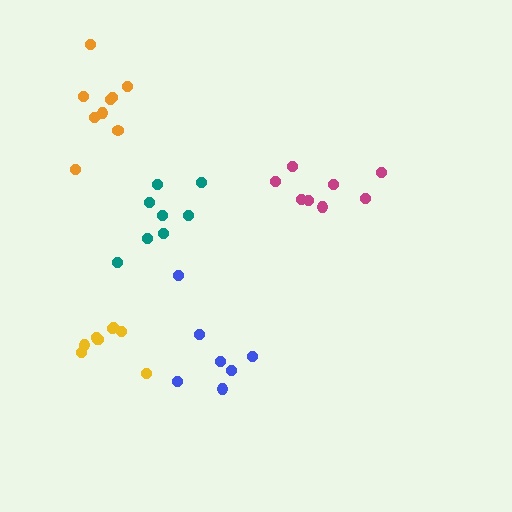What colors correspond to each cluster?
The clusters are colored: magenta, teal, blue, orange, yellow.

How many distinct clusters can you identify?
There are 5 distinct clusters.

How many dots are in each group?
Group 1: 8 dots, Group 2: 8 dots, Group 3: 7 dots, Group 4: 9 dots, Group 5: 9 dots (41 total).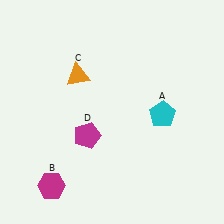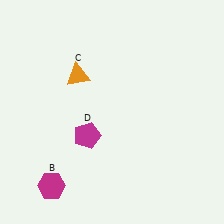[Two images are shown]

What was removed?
The cyan pentagon (A) was removed in Image 2.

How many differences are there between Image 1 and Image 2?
There is 1 difference between the two images.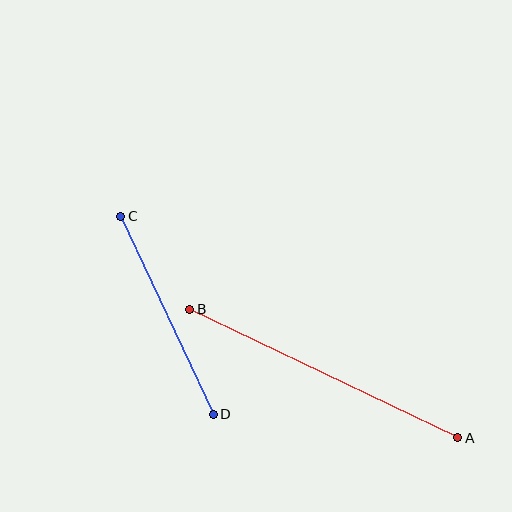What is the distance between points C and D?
The distance is approximately 218 pixels.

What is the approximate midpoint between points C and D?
The midpoint is at approximately (167, 315) pixels.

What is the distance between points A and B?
The distance is approximately 297 pixels.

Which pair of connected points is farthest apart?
Points A and B are farthest apart.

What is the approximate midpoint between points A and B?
The midpoint is at approximately (324, 373) pixels.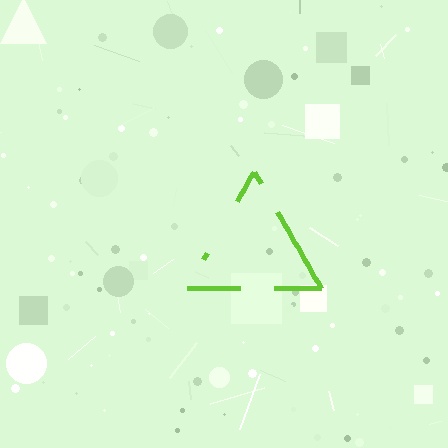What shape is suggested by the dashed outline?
The dashed outline suggests a triangle.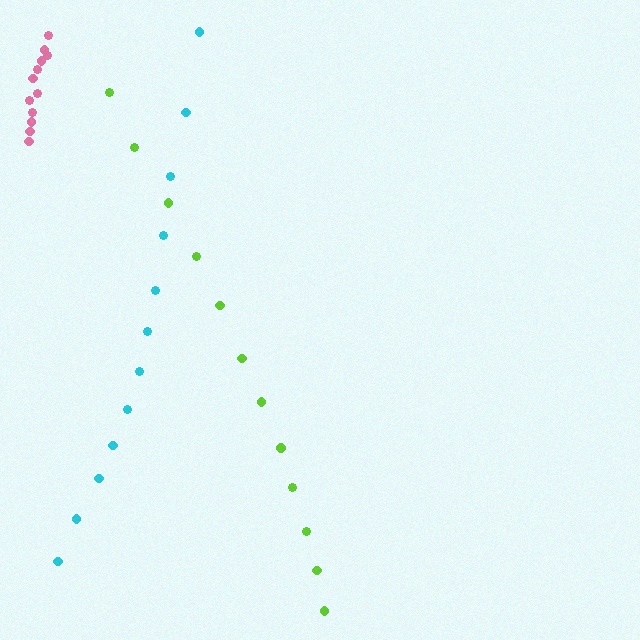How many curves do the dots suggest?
There are 3 distinct paths.